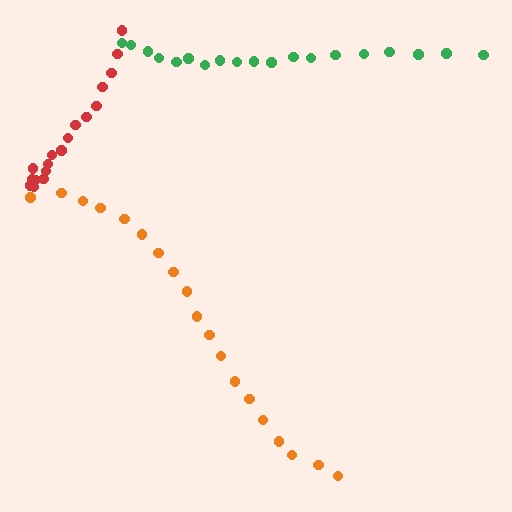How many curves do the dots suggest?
There are 3 distinct paths.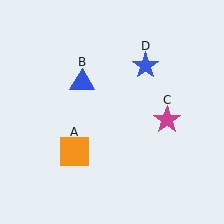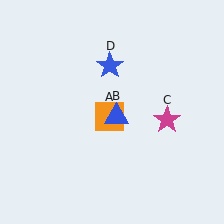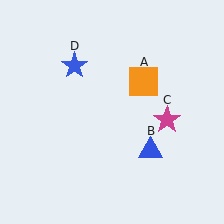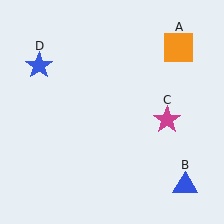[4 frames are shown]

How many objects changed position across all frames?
3 objects changed position: orange square (object A), blue triangle (object B), blue star (object D).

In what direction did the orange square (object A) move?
The orange square (object A) moved up and to the right.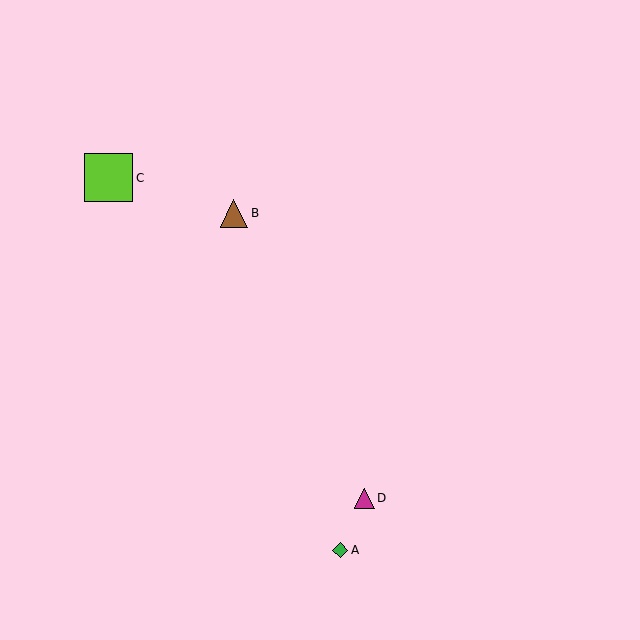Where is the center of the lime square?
The center of the lime square is at (108, 178).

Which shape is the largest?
The lime square (labeled C) is the largest.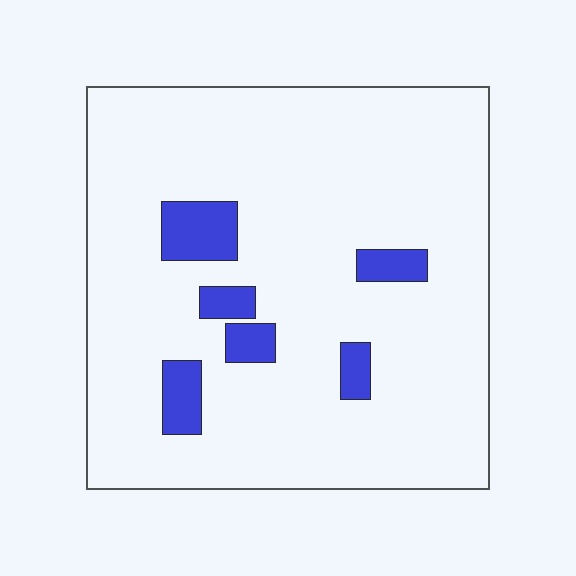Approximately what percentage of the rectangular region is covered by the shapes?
Approximately 10%.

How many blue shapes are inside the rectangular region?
6.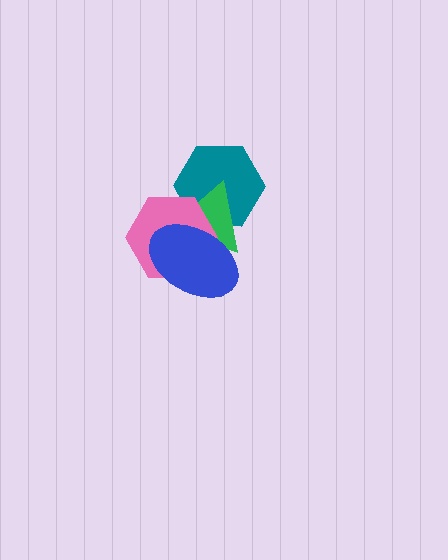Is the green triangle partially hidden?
Yes, it is partially covered by another shape.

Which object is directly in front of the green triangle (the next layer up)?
The pink hexagon is directly in front of the green triangle.